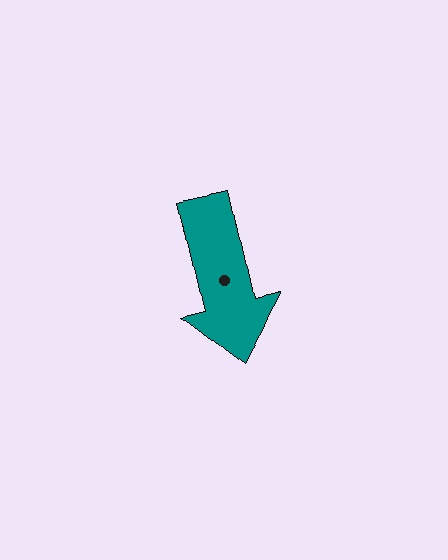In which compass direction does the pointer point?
South.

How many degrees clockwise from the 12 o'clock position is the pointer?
Approximately 167 degrees.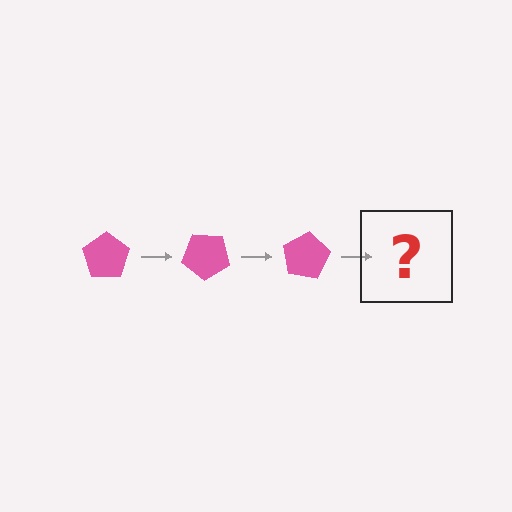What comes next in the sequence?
The next element should be a pink pentagon rotated 120 degrees.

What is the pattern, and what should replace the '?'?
The pattern is that the pentagon rotates 40 degrees each step. The '?' should be a pink pentagon rotated 120 degrees.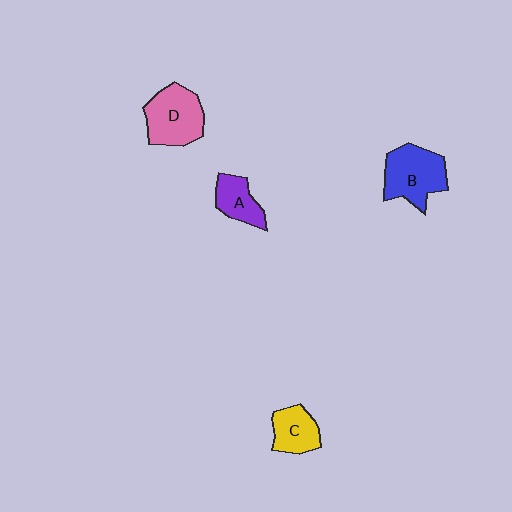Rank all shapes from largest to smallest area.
From largest to smallest: B (blue), D (pink), C (yellow), A (purple).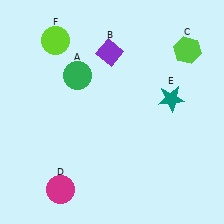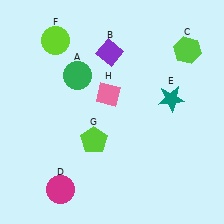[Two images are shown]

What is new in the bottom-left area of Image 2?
A lime pentagon (G) was added in the bottom-left area of Image 2.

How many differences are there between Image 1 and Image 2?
There are 2 differences between the two images.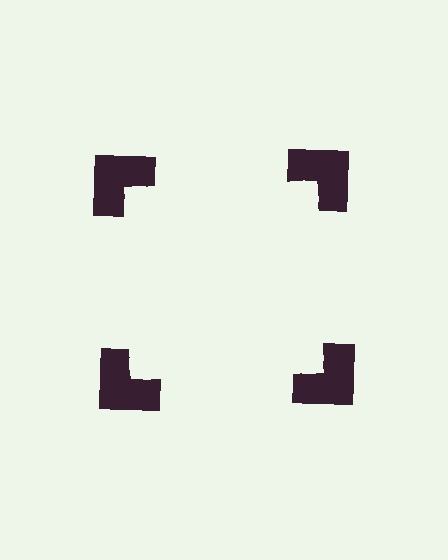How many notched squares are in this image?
There are 4 — one at each vertex of the illusory square.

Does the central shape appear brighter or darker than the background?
It typically appears slightly brighter than the background, even though no actual brightness change is drawn.